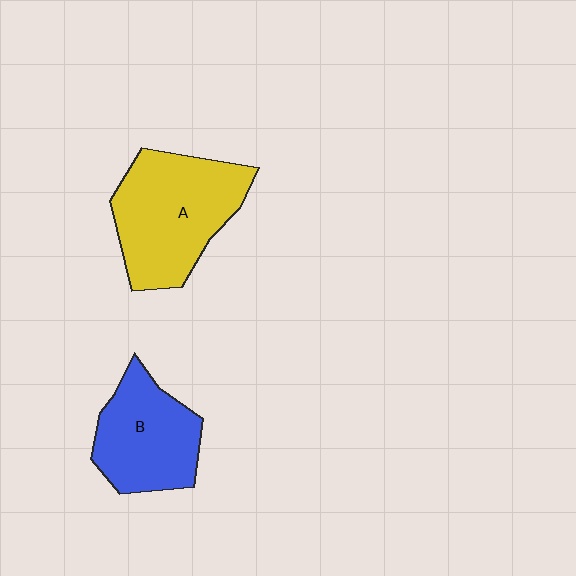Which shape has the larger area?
Shape A (yellow).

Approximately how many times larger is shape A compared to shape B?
Approximately 1.3 times.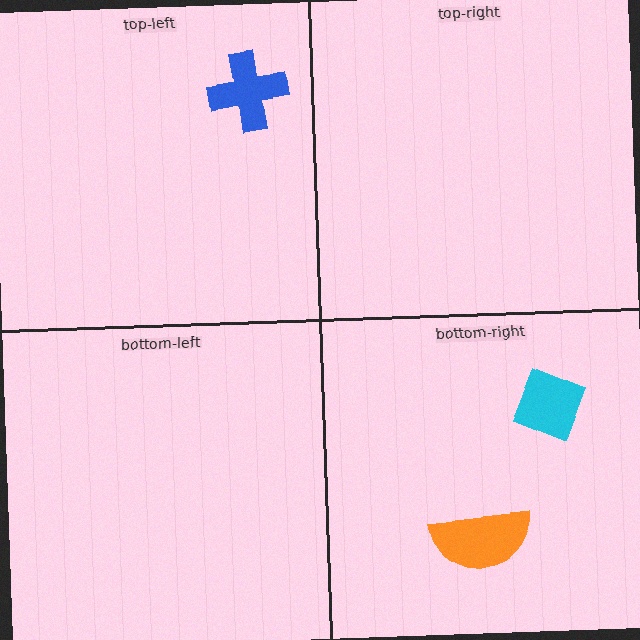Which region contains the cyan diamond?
The bottom-right region.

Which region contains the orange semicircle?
The bottom-right region.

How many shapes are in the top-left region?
1.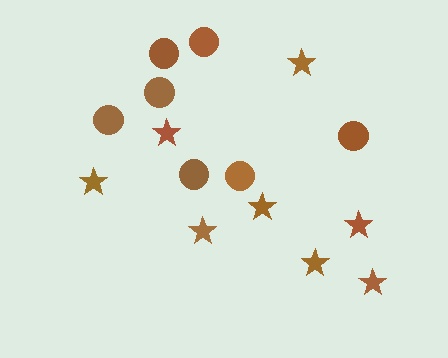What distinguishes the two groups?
There are 2 groups: one group of circles (7) and one group of stars (8).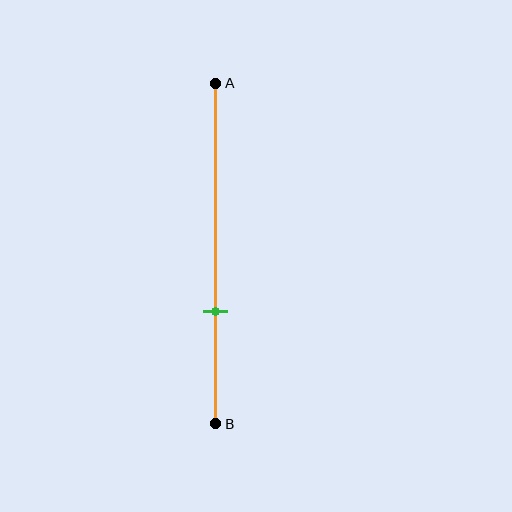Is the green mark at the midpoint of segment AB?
No, the mark is at about 65% from A, not at the 50% midpoint.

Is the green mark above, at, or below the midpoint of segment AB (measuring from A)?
The green mark is below the midpoint of segment AB.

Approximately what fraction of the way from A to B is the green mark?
The green mark is approximately 65% of the way from A to B.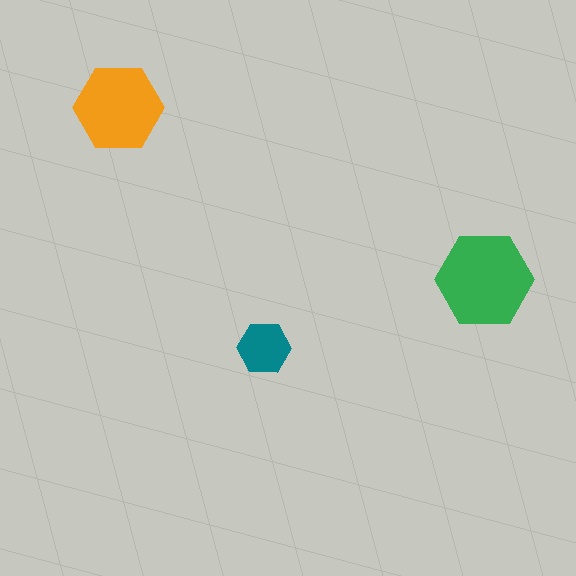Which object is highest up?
The orange hexagon is topmost.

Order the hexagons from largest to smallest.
the green one, the orange one, the teal one.